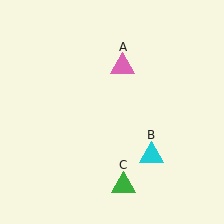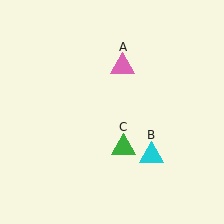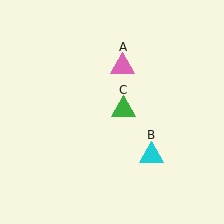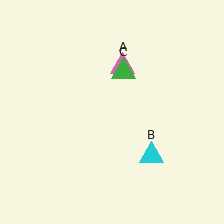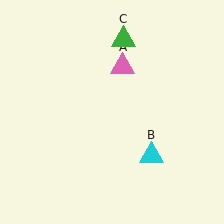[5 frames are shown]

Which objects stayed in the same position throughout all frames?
Pink triangle (object A) and cyan triangle (object B) remained stationary.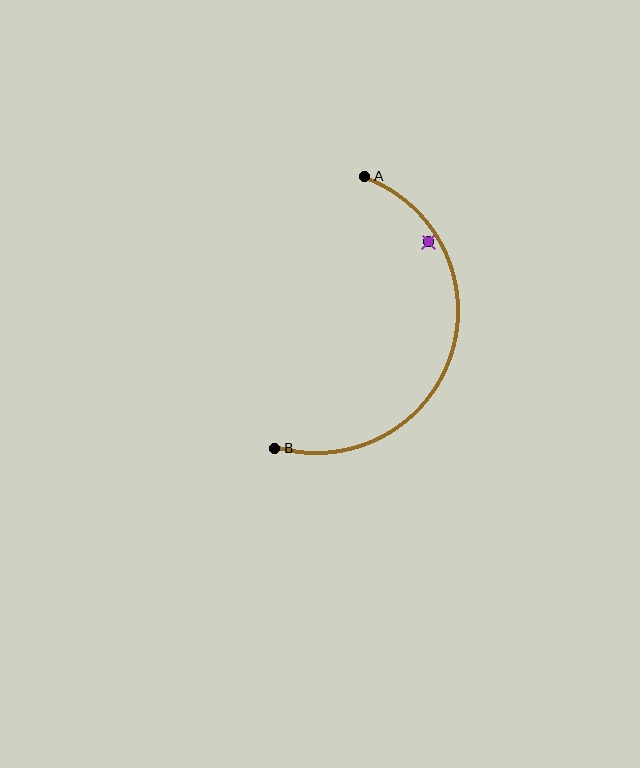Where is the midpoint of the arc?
The arc midpoint is the point on the curve farthest from the straight line joining A and B. It sits to the right of that line.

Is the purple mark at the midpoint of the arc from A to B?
No — the purple mark does not lie on the arc at all. It sits slightly inside the curve.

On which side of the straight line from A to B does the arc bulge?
The arc bulges to the right of the straight line connecting A and B.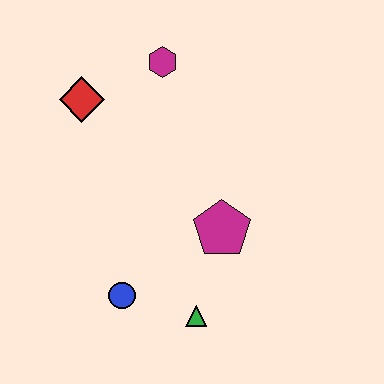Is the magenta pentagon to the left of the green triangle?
No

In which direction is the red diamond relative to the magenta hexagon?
The red diamond is to the left of the magenta hexagon.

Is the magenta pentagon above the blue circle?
Yes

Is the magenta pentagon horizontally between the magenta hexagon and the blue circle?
No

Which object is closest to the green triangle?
The blue circle is closest to the green triangle.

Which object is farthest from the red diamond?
The green triangle is farthest from the red diamond.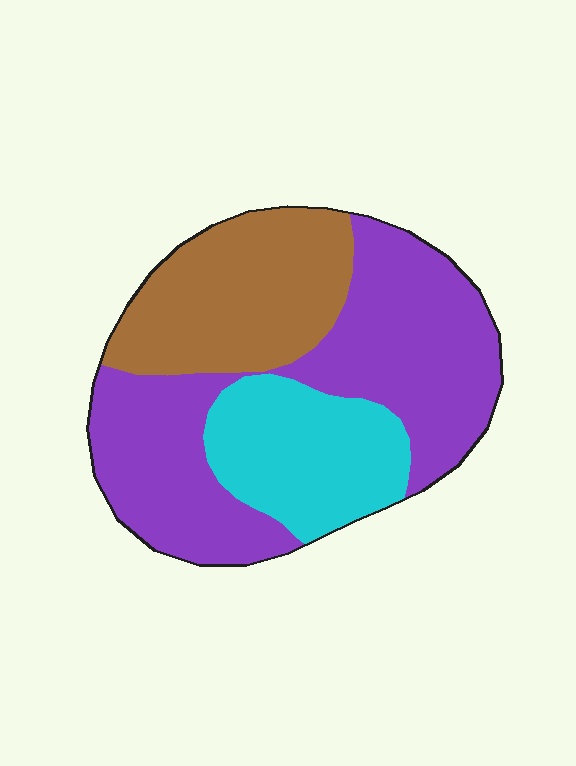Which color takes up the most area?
Purple, at roughly 50%.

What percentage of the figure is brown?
Brown takes up about one quarter (1/4) of the figure.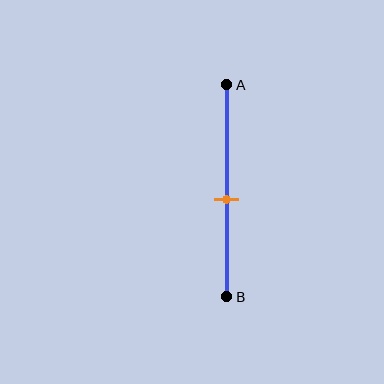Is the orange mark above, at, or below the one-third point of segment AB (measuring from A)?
The orange mark is below the one-third point of segment AB.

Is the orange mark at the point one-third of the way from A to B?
No, the mark is at about 55% from A, not at the 33% one-third point.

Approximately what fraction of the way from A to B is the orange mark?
The orange mark is approximately 55% of the way from A to B.